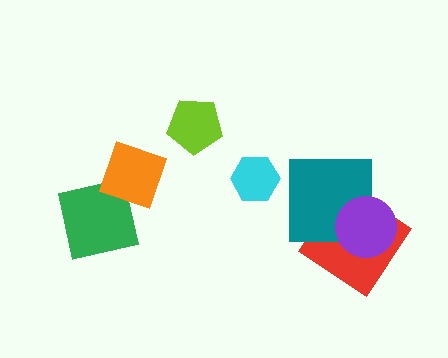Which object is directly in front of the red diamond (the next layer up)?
The teal square is directly in front of the red diamond.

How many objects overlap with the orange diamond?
1 object overlaps with the orange diamond.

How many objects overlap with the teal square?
2 objects overlap with the teal square.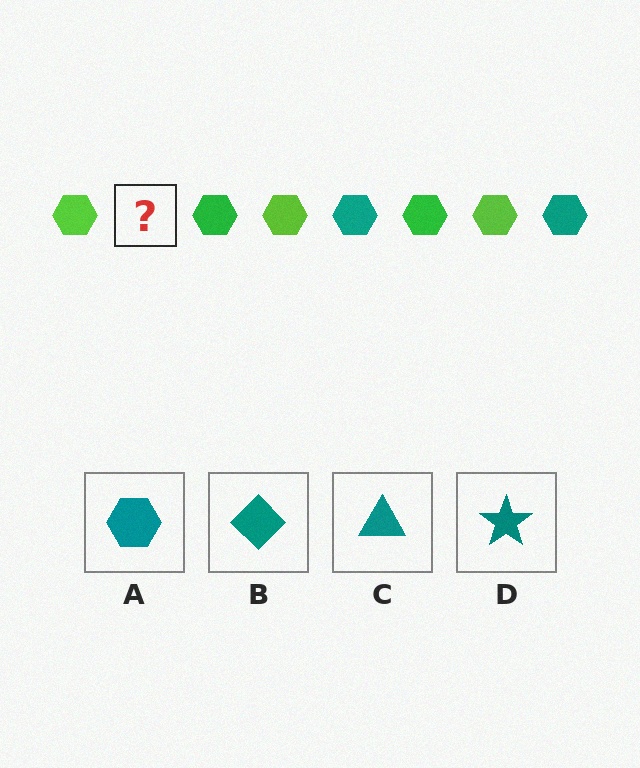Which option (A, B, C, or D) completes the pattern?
A.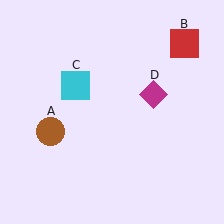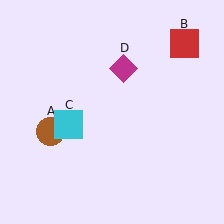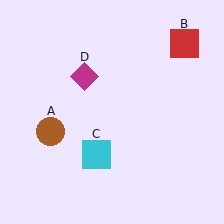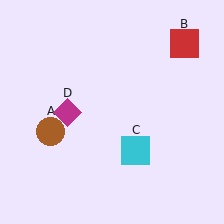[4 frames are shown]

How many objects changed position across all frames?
2 objects changed position: cyan square (object C), magenta diamond (object D).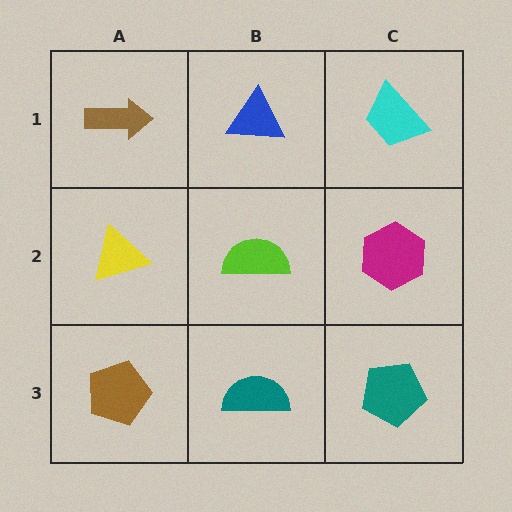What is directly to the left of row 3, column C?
A teal semicircle.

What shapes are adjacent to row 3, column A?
A yellow triangle (row 2, column A), a teal semicircle (row 3, column B).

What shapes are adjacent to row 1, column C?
A magenta hexagon (row 2, column C), a blue triangle (row 1, column B).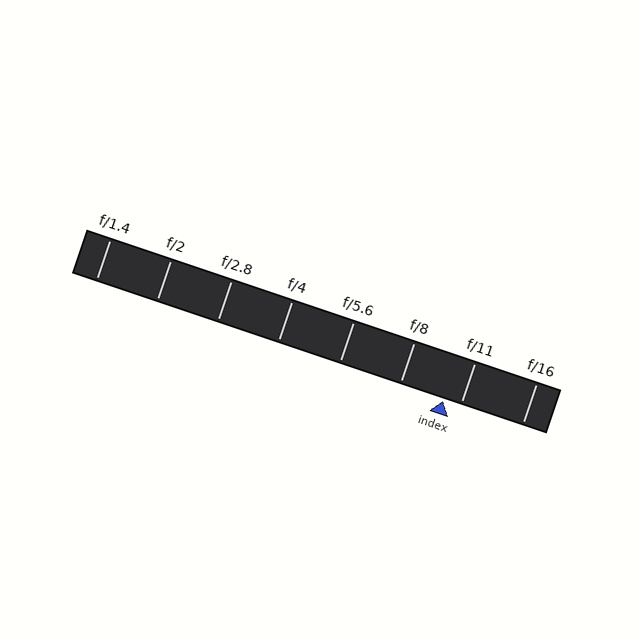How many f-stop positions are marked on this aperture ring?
There are 8 f-stop positions marked.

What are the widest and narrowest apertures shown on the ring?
The widest aperture shown is f/1.4 and the narrowest is f/16.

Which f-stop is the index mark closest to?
The index mark is closest to f/11.